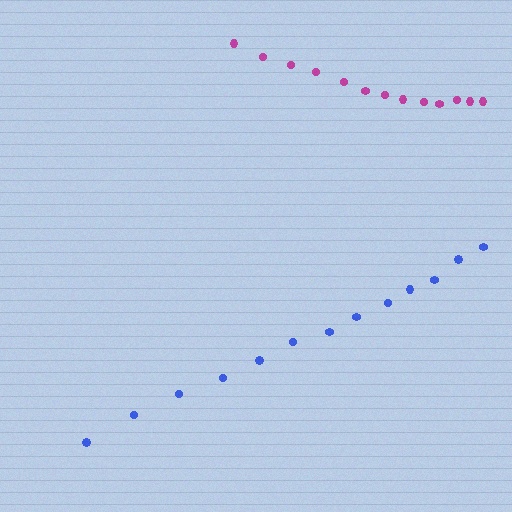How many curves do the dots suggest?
There are 2 distinct paths.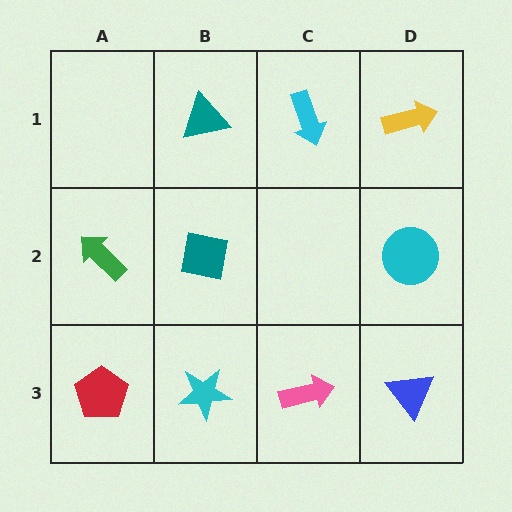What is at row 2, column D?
A cyan circle.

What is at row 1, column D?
A yellow arrow.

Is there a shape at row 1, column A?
No, that cell is empty.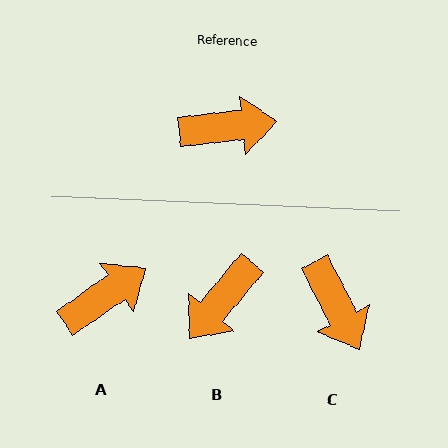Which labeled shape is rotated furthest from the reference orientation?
B, about 136 degrees away.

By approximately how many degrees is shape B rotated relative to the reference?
Approximately 136 degrees clockwise.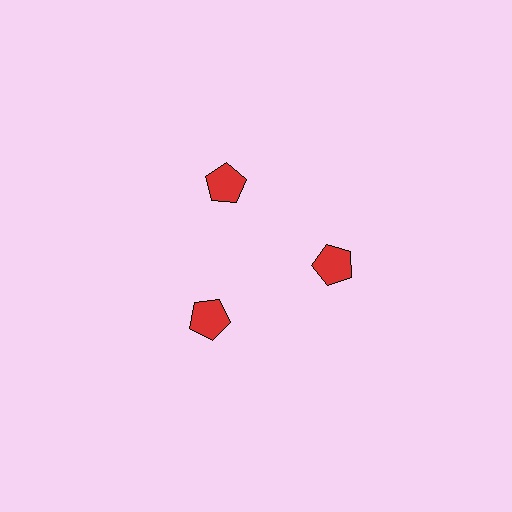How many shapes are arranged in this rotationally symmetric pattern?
There are 3 shapes, arranged in 3 groups of 1.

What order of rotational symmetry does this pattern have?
This pattern has 3-fold rotational symmetry.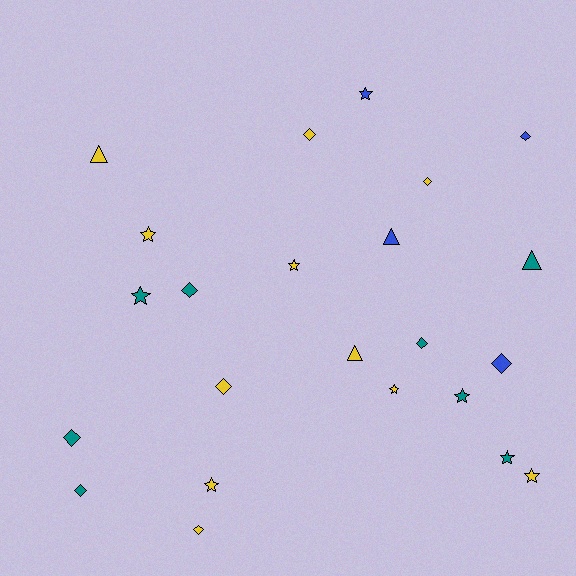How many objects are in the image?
There are 23 objects.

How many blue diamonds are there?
There are 2 blue diamonds.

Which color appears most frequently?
Yellow, with 11 objects.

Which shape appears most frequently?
Diamond, with 10 objects.